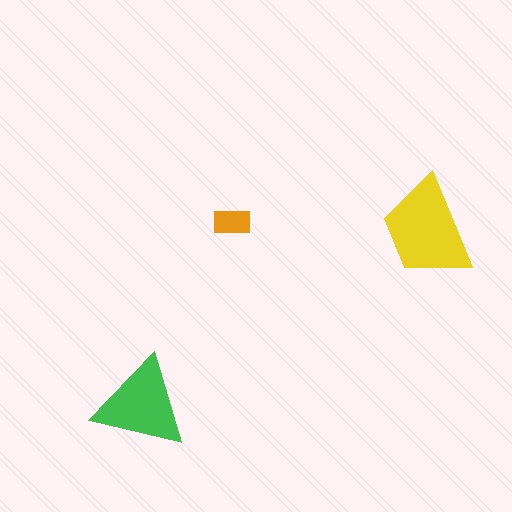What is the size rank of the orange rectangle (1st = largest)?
3rd.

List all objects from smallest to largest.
The orange rectangle, the green triangle, the yellow trapezoid.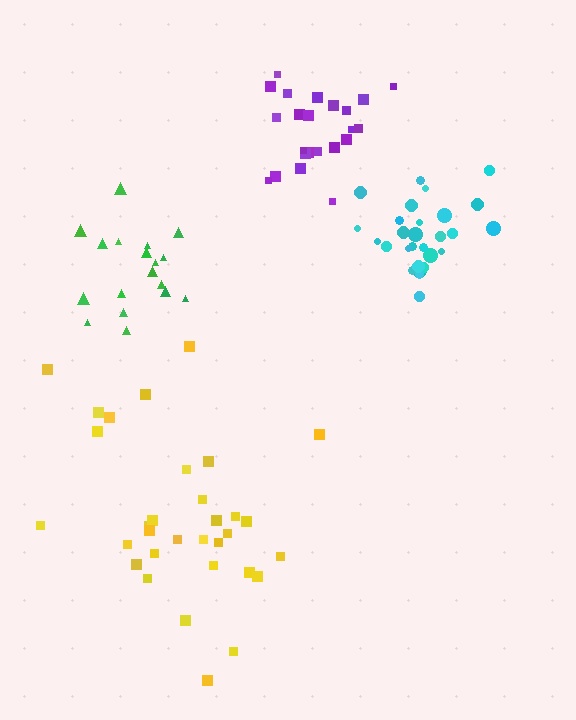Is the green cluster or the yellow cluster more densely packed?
Green.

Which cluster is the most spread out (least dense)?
Yellow.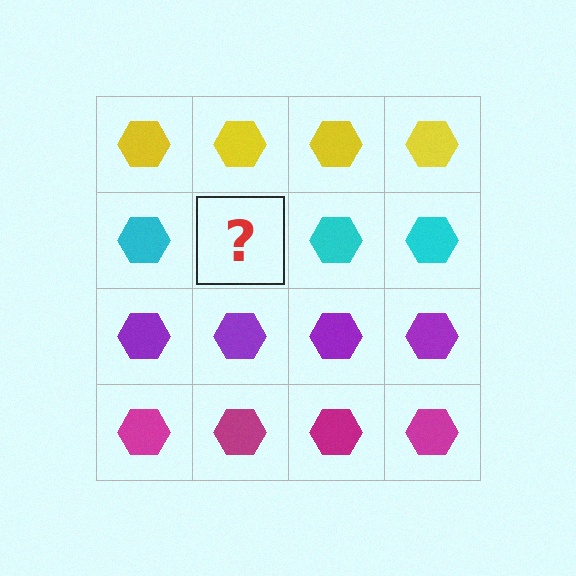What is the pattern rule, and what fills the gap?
The rule is that each row has a consistent color. The gap should be filled with a cyan hexagon.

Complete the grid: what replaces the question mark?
The question mark should be replaced with a cyan hexagon.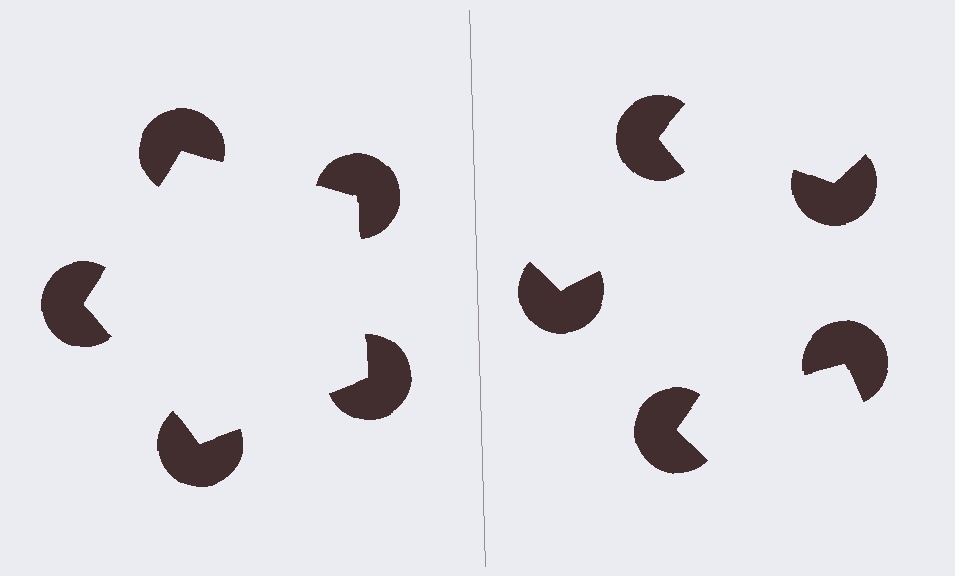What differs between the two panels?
The pac-man discs are positioned identically on both sides; only the wedge orientations differ. On the left they align to a pentagon; on the right they are misaligned.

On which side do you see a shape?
An illusory pentagon appears on the left side. On the right side the wedge cuts are rotated, so no coherent shape forms.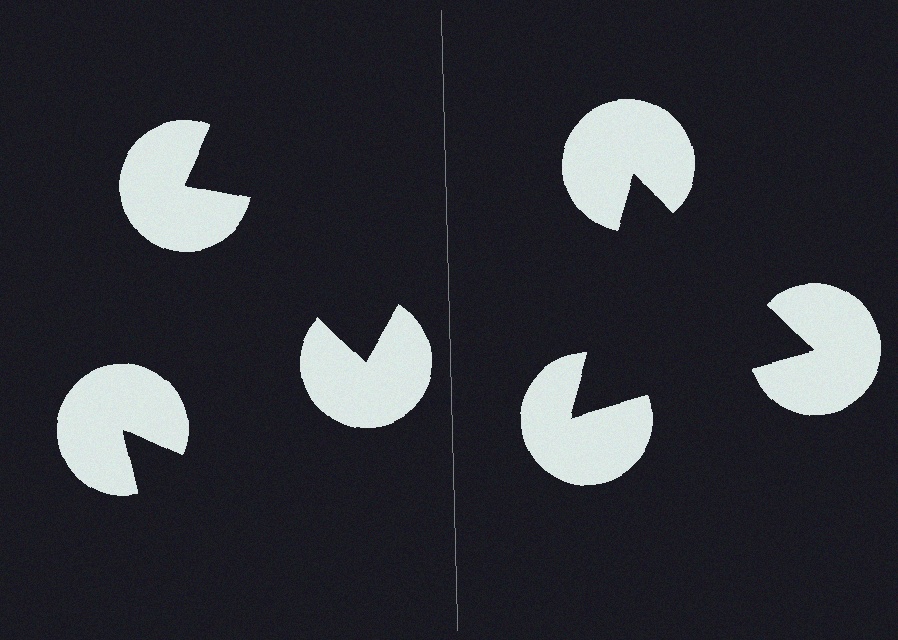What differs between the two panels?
The pac-man discs are positioned identically on both sides; only the wedge orientations differ. On the right they align to a triangle; on the left they are misaligned.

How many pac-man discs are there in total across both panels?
6 — 3 on each side.